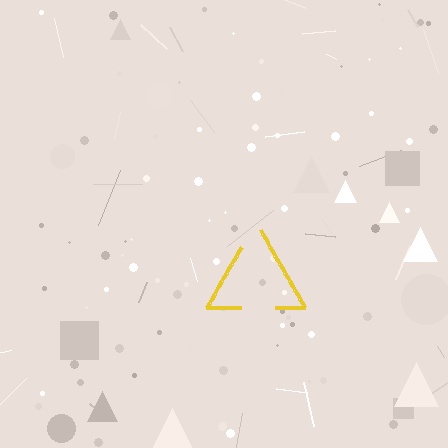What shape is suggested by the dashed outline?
The dashed outline suggests a triangle.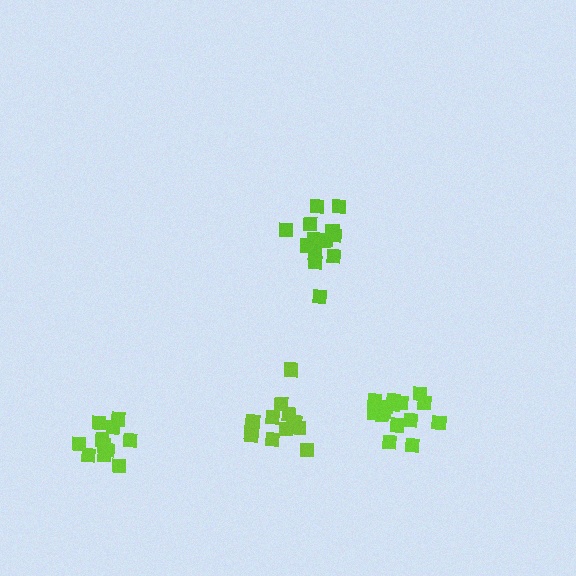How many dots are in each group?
Group 1: 11 dots, Group 2: 13 dots, Group 3: 14 dots, Group 4: 15 dots (53 total).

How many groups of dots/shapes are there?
There are 4 groups.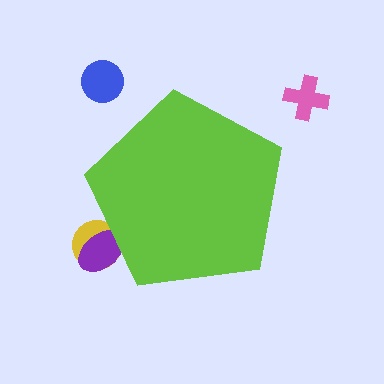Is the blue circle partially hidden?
No, the blue circle is fully visible.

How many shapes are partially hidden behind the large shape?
2 shapes are partially hidden.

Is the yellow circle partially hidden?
Yes, the yellow circle is partially hidden behind the lime pentagon.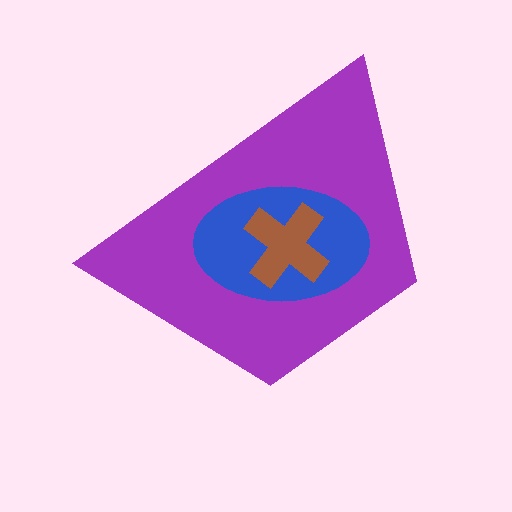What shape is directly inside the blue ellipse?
The brown cross.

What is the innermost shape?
The brown cross.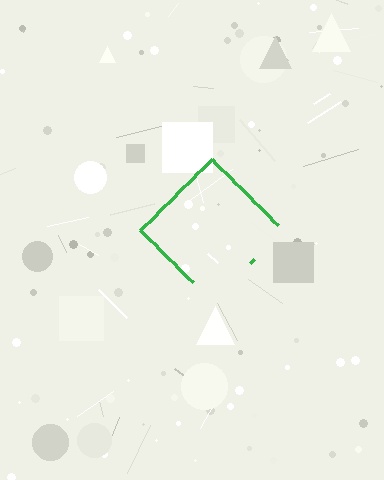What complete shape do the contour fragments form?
The contour fragments form a diamond.